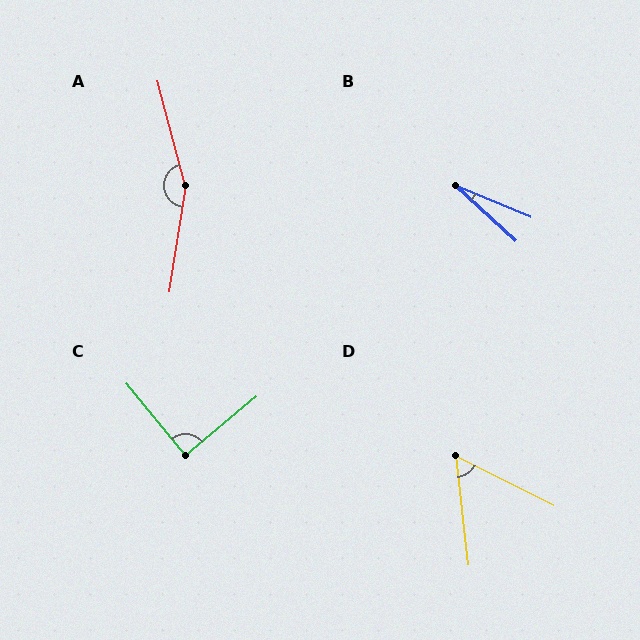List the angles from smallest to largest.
B (20°), D (57°), C (90°), A (156°).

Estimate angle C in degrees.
Approximately 90 degrees.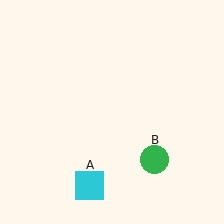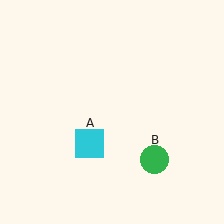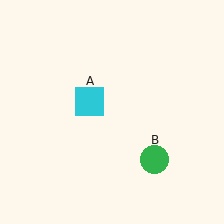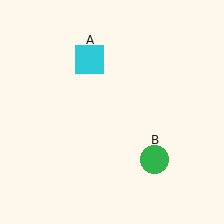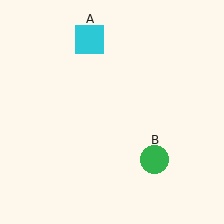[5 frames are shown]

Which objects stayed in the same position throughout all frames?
Green circle (object B) remained stationary.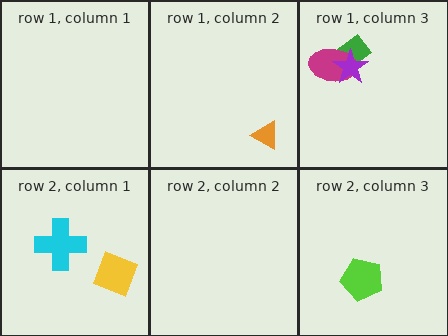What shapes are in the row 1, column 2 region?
The orange triangle.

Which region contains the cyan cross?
The row 2, column 1 region.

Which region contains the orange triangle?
The row 1, column 2 region.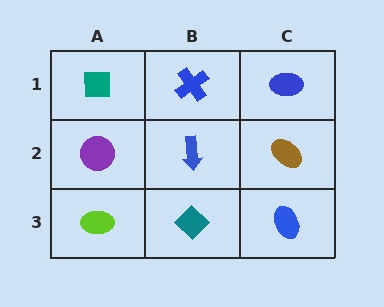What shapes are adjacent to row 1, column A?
A purple circle (row 2, column A), a blue cross (row 1, column B).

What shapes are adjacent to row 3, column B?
A blue arrow (row 2, column B), a lime ellipse (row 3, column A), a blue ellipse (row 3, column C).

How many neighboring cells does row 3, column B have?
3.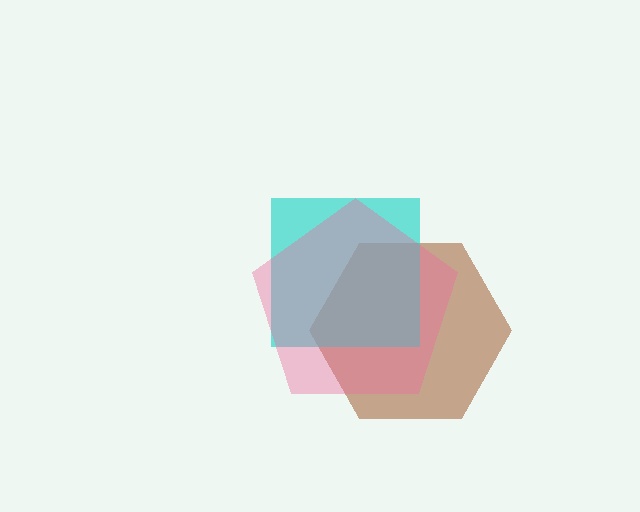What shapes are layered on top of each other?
The layered shapes are: a brown hexagon, a cyan square, a pink pentagon.